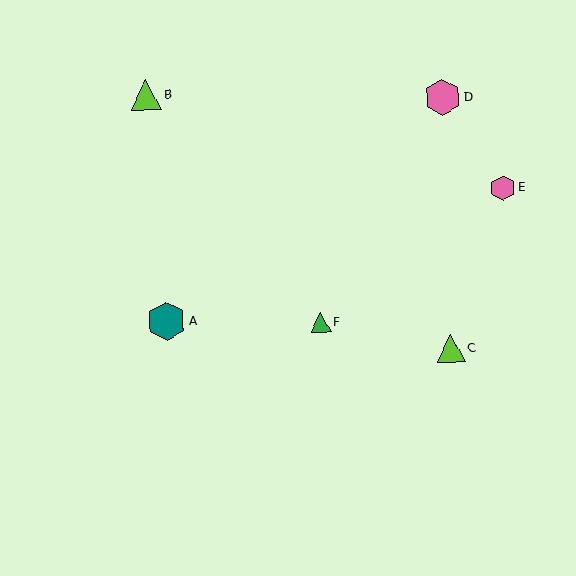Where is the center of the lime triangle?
The center of the lime triangle is at (451, 348).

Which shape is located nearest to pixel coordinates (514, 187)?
The pink hexagon (labeled E) at (503, 188) is nearest to that location.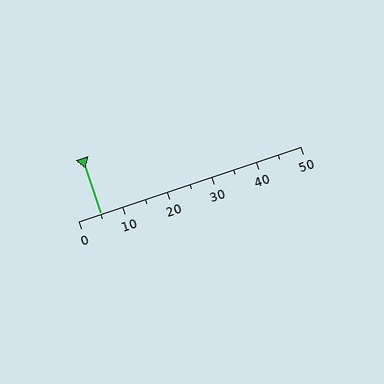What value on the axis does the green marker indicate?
The marker indicates approximately 5.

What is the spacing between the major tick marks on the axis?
The major ticks are spaced 10 apart.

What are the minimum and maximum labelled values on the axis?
The axis runs from 0 to 50.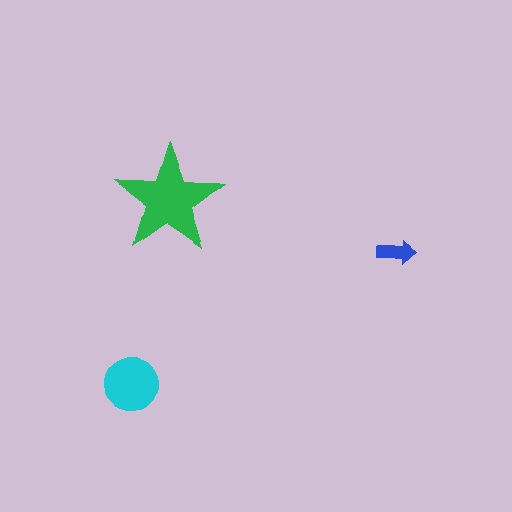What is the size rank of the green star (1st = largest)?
1st.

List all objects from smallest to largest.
The blue arrow, the cyan circle, the green star.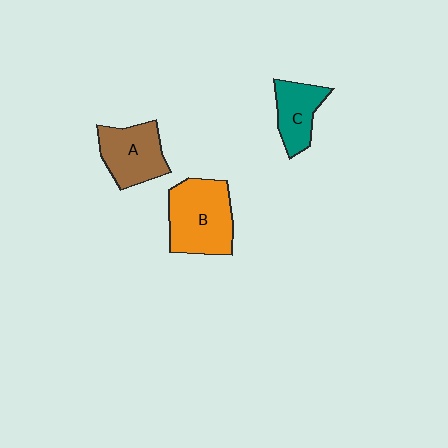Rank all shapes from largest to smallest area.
From largest to smallest: B (orange), A (brown), C (teal).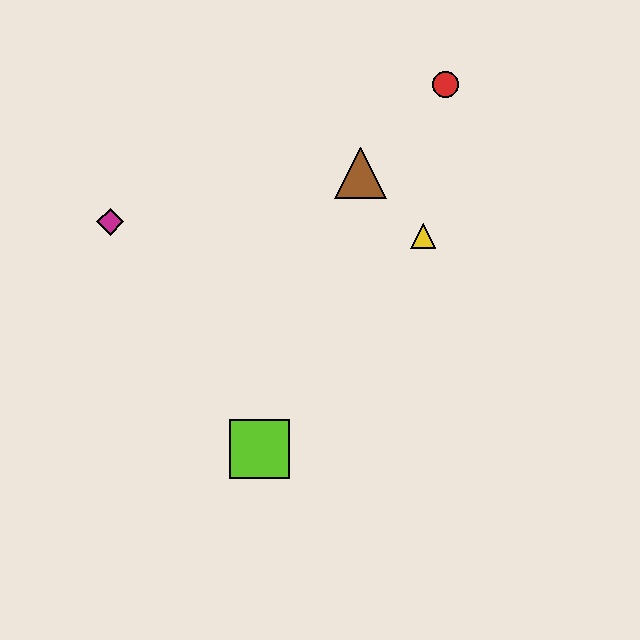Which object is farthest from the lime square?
The red circle is farthest from the lime square.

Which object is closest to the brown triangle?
The yellow triangle is closest to the brown triangle.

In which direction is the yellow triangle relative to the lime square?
The yellow triangle is above the lime square.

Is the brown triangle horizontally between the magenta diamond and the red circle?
Yes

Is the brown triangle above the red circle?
No